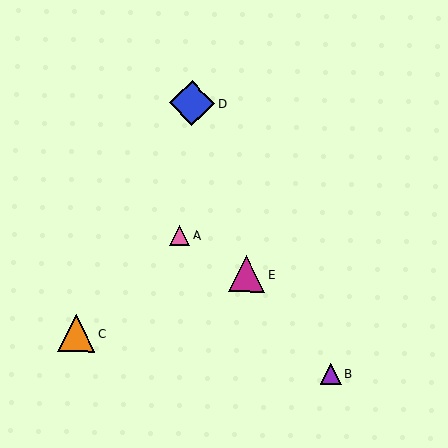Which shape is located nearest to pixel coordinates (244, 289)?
The magenta triangle (labeled E) at (247, 274) is nearest to that location.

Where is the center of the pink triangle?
The center of the pink triangle is at (179, 236).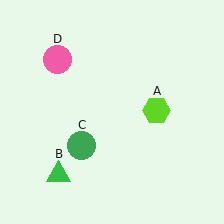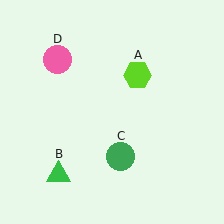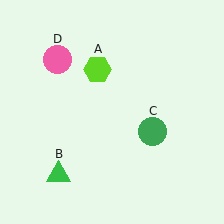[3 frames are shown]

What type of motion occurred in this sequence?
The lime hexagon (object A), green circle (object C) rotated counterclockwise around the center of the scene.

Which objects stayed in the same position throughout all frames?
Green triangle (object B) and pink circle (object D) remained stationary.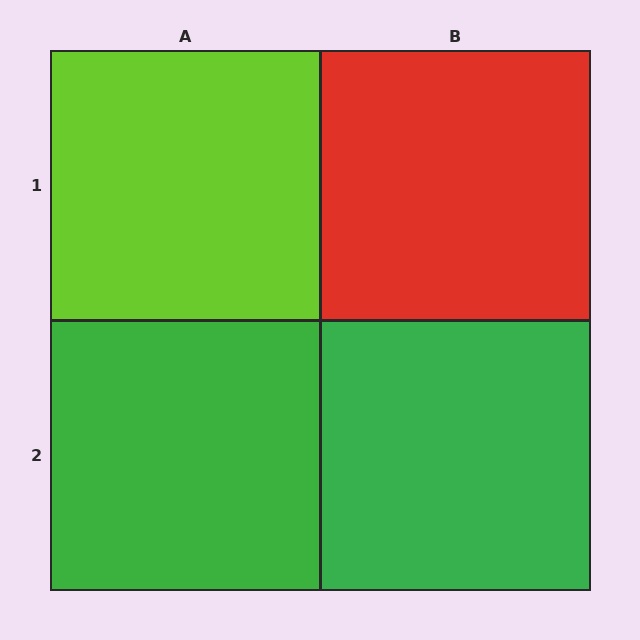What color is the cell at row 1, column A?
Lime.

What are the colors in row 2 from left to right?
Green, green.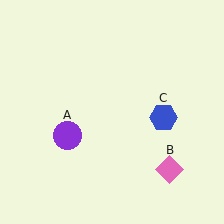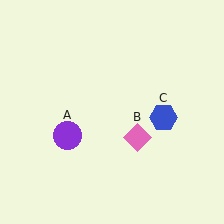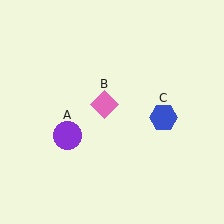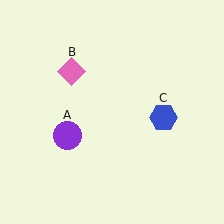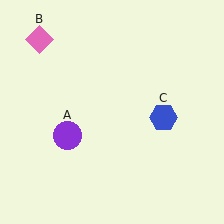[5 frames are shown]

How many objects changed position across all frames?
1 object changed position: pink diamond (object B).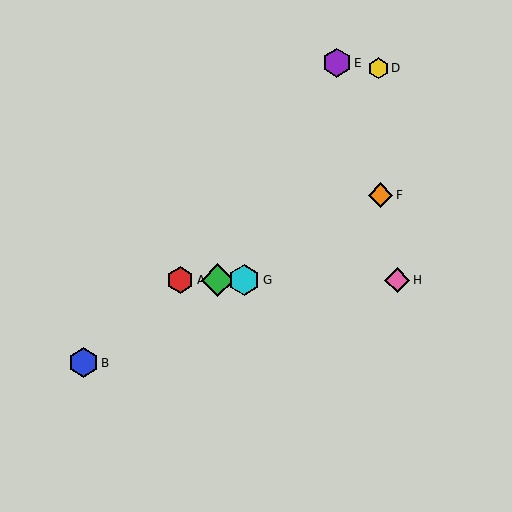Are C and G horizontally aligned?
Yes, both are at y≈280.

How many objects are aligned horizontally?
4 objects (A, C, G, H) are aligned horizontally.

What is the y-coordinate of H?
Object H is at y≈280.